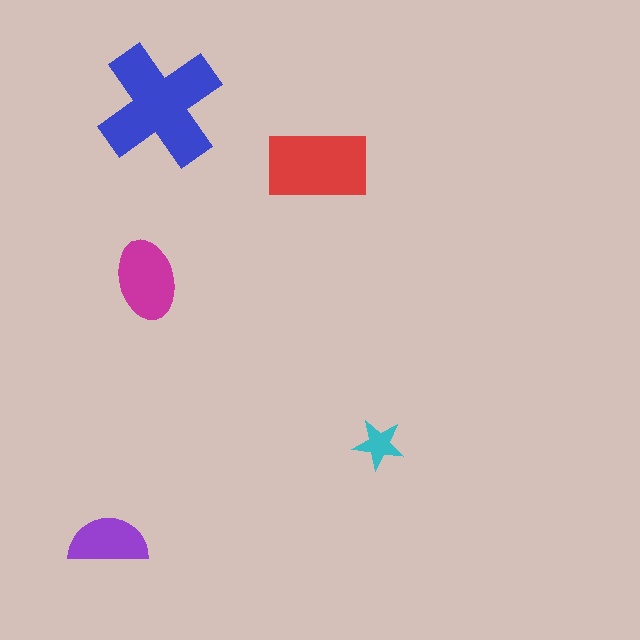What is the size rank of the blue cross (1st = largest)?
1st.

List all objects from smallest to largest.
The cyan star, the purple semicircle, the magenta ellipse, the red rectangle, the blue cross.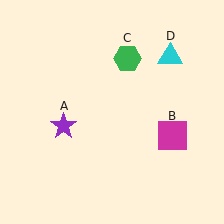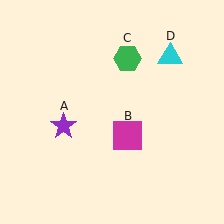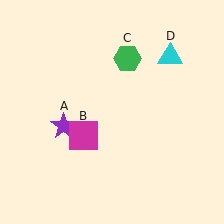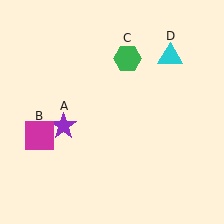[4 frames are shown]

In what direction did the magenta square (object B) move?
The magenta square (object B) moved left.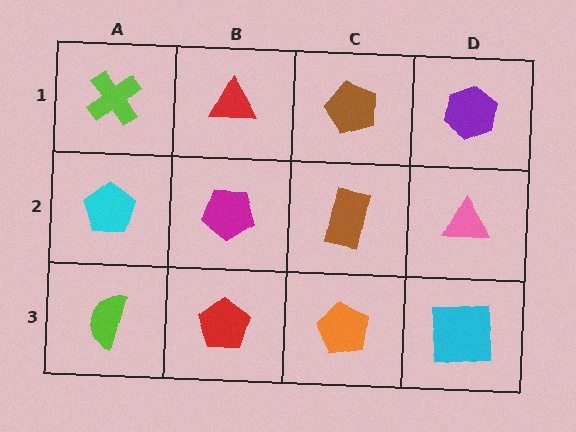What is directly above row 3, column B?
A magenta pentagon.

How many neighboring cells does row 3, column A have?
2.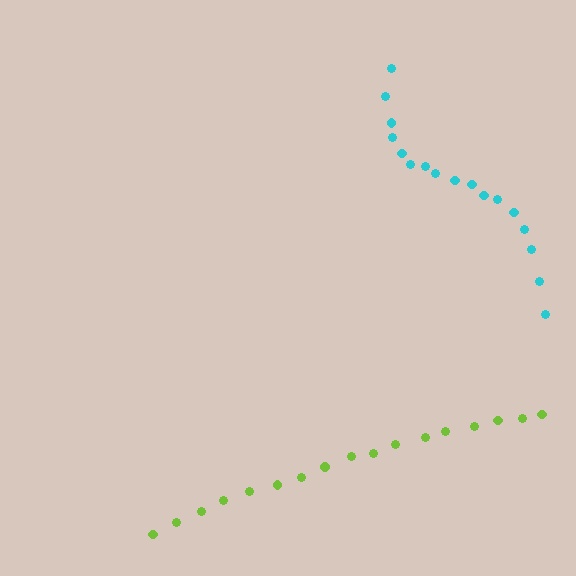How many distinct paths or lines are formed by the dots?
There are 2 distinct paths.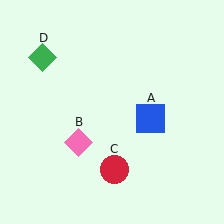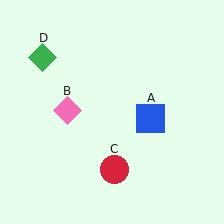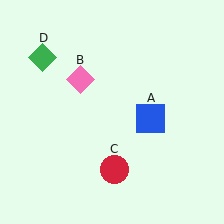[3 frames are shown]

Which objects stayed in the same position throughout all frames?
Blue square (object A) and red circle (object C) and green diamond (object D) remained stationary.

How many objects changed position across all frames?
1 object changed position: pink diamond (object B).